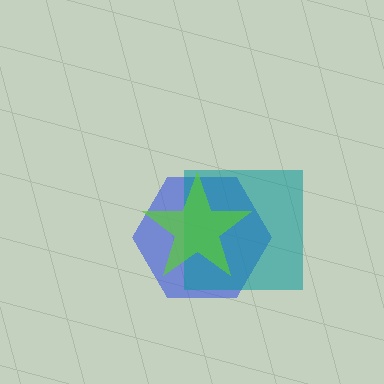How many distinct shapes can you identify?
There are 3 distinct shapes: a blue hexagon, a teal square, a lime star.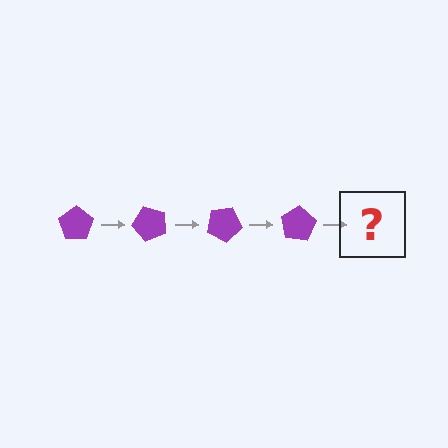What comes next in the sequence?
The next element should be a purple pentagon rotated 200 degrees.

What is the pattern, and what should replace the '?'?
The pattern is that the pentagon rotates 50 degrees each step. The '?' should be a purple pentagon rotated 200 degrees.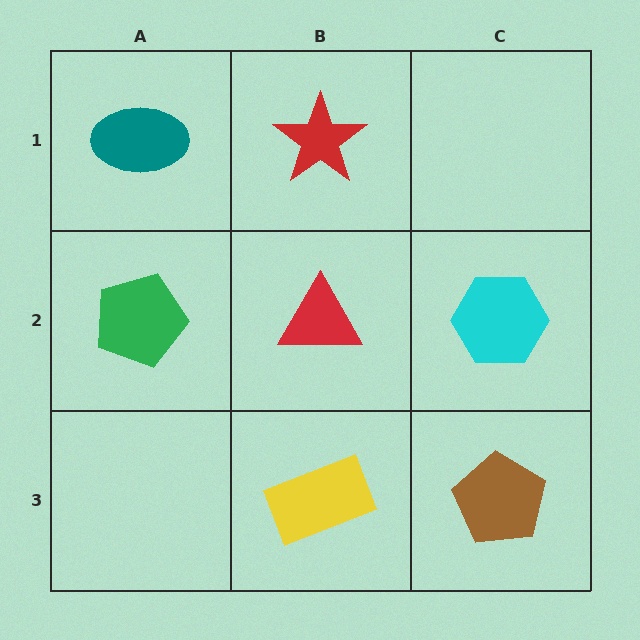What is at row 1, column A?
A teal ellipse.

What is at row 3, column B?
A yellow rectangle.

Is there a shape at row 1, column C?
No, that cell is empty.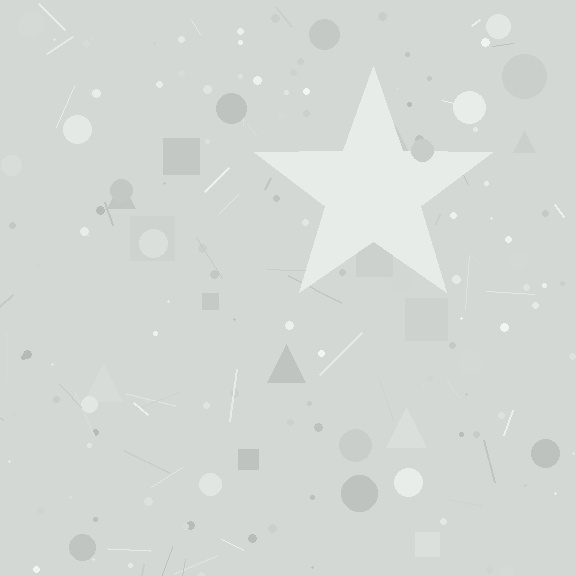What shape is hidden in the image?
A star is hidden in the image.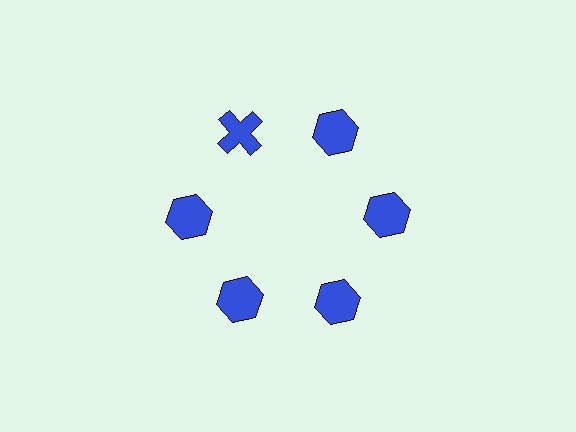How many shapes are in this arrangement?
There are 6 shapes arranged in a ring pattern.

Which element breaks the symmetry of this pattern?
The blue cross at roughly the 11 o'clock position breaks the symmetry. All other shapes are blue hexagons.